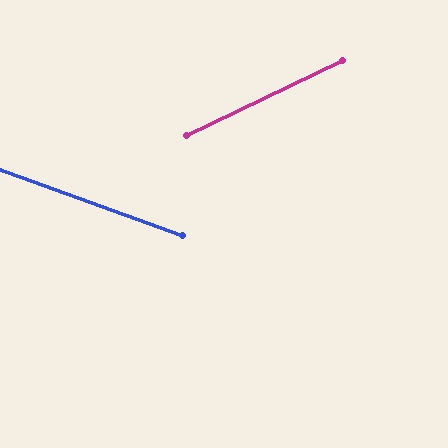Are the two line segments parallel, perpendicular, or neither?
Neither parallel nor perpendicular — they differ by about 45°.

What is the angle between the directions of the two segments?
Approximately 45 degrees.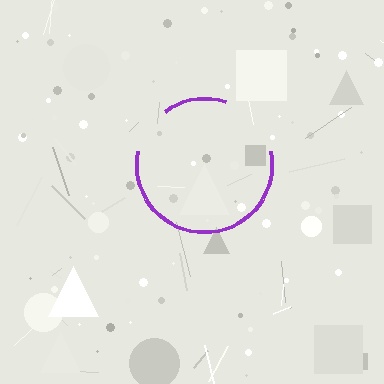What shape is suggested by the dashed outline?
The dashed outline suggests a circle.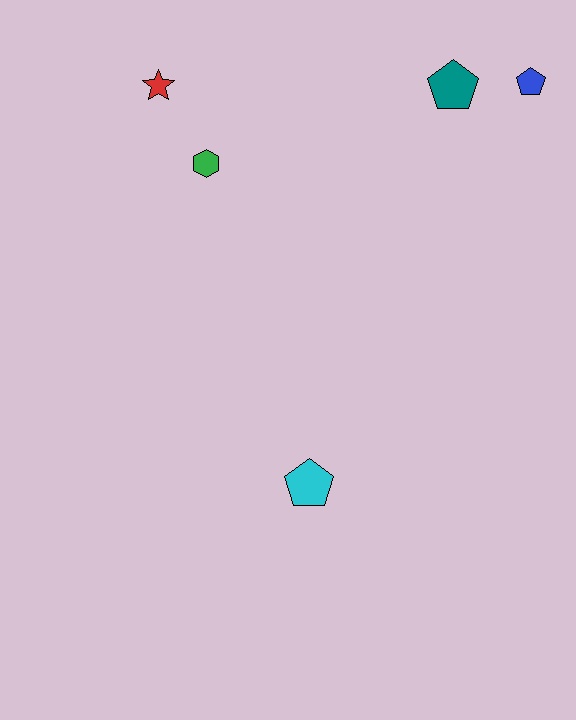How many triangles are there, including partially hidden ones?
There are no triangles.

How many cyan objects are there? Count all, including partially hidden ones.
There is 1 cyan object.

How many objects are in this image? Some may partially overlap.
There are 5 objects.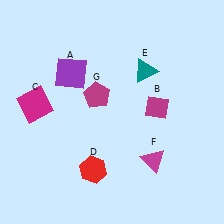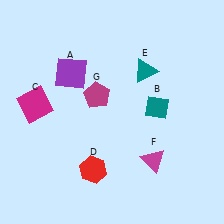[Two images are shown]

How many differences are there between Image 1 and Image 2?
There is 1 difference between the two images.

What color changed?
The diamond (B) changed from magenta in Image 1 to teal in Image 2.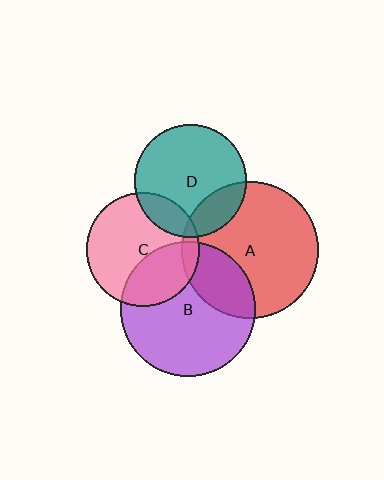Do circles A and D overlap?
Yes.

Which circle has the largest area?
Circle A (red).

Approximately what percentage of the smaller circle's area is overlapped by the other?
Approximately 20%.